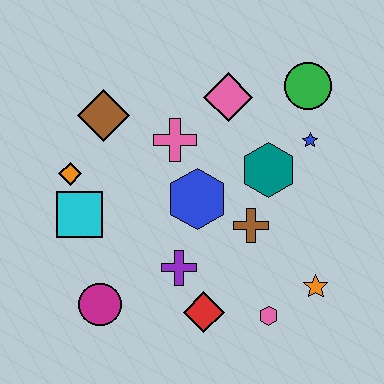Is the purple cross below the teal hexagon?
Yes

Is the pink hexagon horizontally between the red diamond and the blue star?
Yes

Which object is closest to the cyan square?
The orange diamond is closest to the cyan square.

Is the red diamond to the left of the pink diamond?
Yes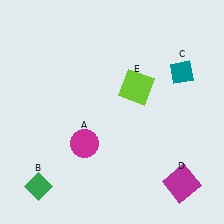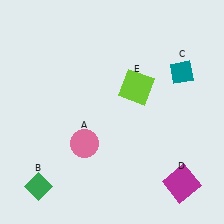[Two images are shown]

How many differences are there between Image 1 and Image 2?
There is 1 difference between the two images.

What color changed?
The circle (A) changed from magenta in Image 1 to pink in Image 2.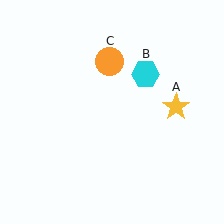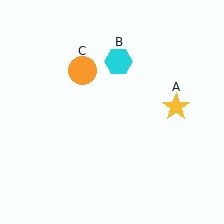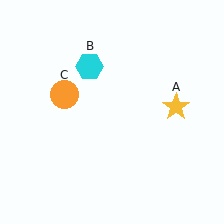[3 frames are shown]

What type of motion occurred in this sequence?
The cyan hexagon (object B), orange circle (object C) rotated counterclockwise around the center of the scene.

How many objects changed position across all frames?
2 objects changed position: cyan hexagon (object B), orange circle (object C).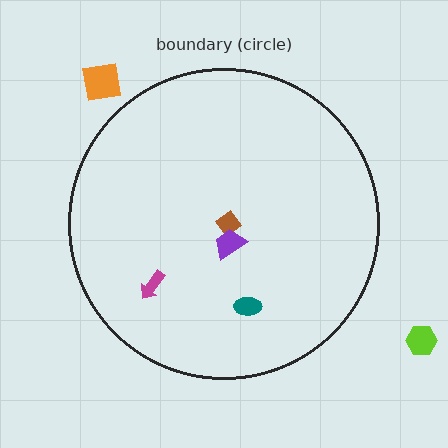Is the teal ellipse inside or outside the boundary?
Inside.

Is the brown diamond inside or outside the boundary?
Inside.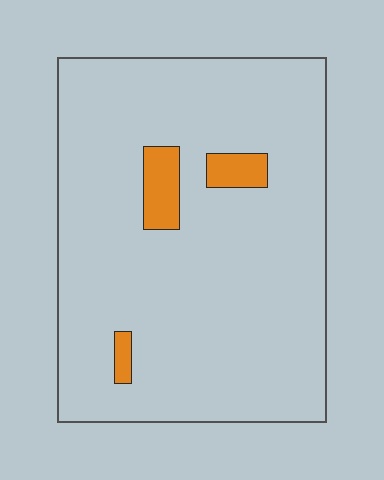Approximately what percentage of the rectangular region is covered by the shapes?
Approximately 5%.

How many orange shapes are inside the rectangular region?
3.